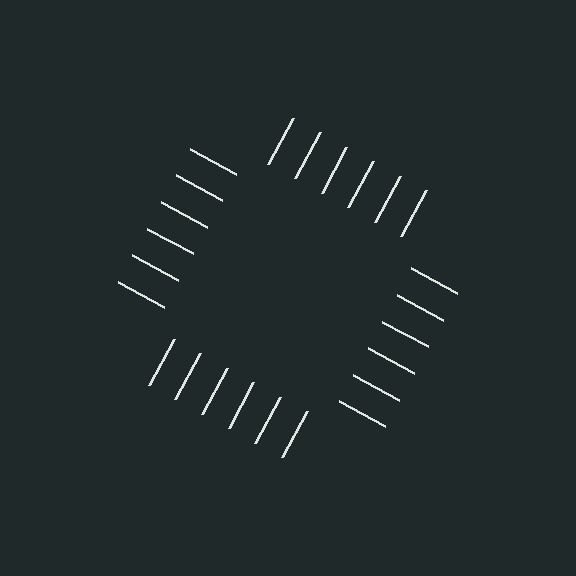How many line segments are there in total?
24 — 6 along each of the 4 edges.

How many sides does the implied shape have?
4 sides — the line-ends trace a square.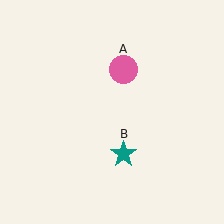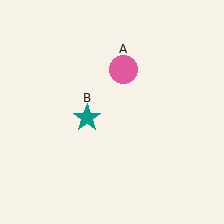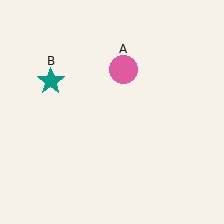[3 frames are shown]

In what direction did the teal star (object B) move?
The teal star (object B) moved up and to the left.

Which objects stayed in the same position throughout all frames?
Pink circle (object A) remained stationary.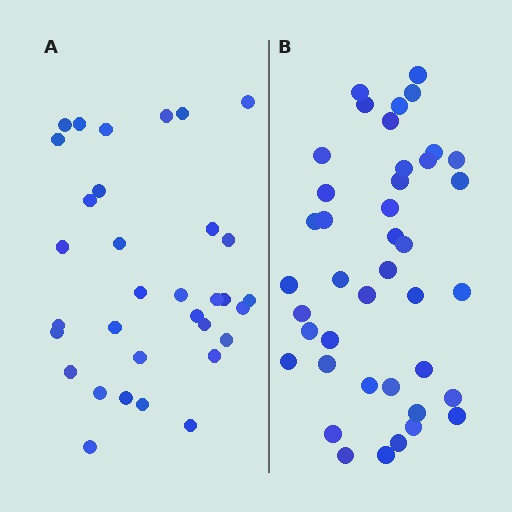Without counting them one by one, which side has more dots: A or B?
Region B (the right region) has more dots.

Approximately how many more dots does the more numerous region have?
Region B has roughly 8 or so more dots than region A.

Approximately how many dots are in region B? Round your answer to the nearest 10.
About 40 dots. (The exact count is 41, which rounds to 40.)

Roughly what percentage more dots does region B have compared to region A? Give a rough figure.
About 25% more.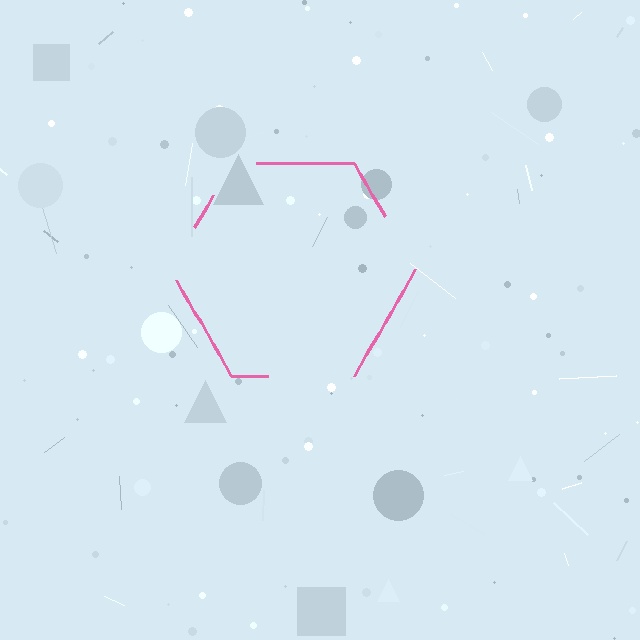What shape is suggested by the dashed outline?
The dashed outline suggests a hexagon.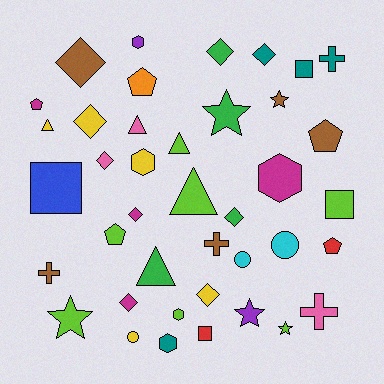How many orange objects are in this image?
There is 1 orange object.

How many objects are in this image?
There are 40 objects.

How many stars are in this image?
There are 5 stars.